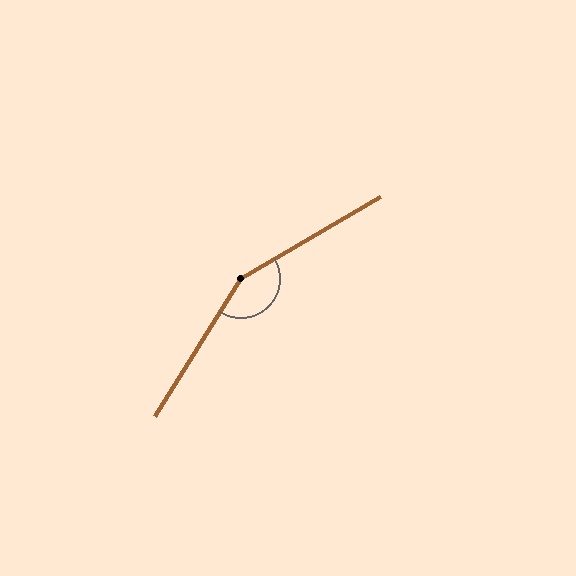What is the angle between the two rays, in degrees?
Approximately 153 degrees.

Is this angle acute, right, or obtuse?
It is obtuse.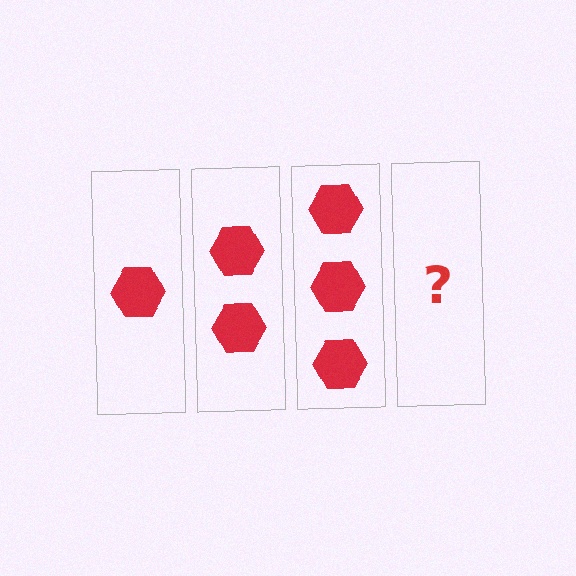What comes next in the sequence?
The next element should be 4 hexagons.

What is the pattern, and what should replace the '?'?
The pattern is that each step adds one more hexagon. The '?' should be 4 hexagons.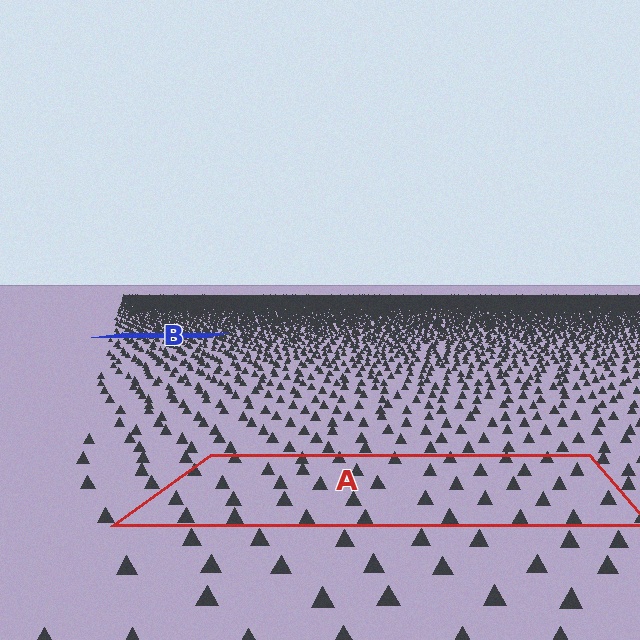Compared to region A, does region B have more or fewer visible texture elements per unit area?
Region B has more texture elements per unit area — they are packed more densely because it is farther away.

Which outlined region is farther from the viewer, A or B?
Region B is farther from the viewer — the texture elements inside it appear smaller and more densely packed.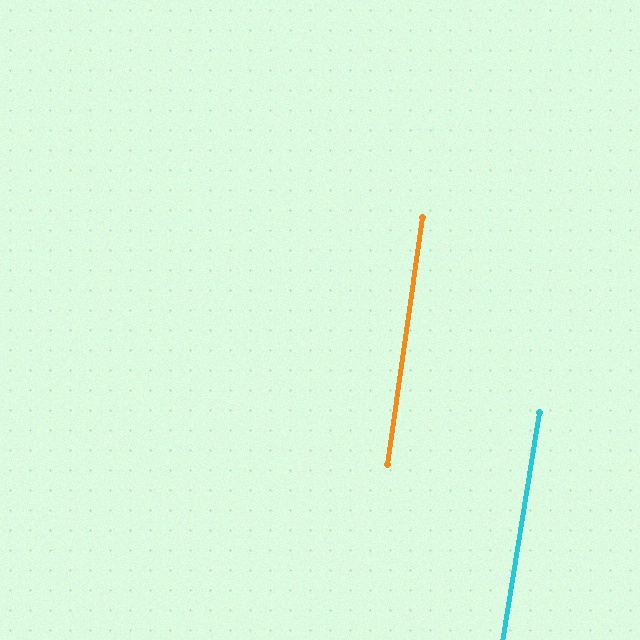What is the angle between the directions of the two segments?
Approximately 1 degree.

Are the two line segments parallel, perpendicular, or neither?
Parallel — their directions differ by only 1.1°.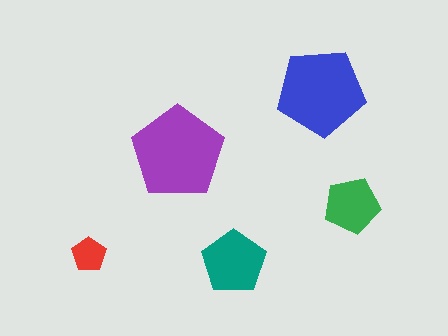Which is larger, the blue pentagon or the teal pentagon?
The blue one.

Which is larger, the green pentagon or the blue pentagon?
The blue one.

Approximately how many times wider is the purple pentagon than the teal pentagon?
About 1.5 times wider.